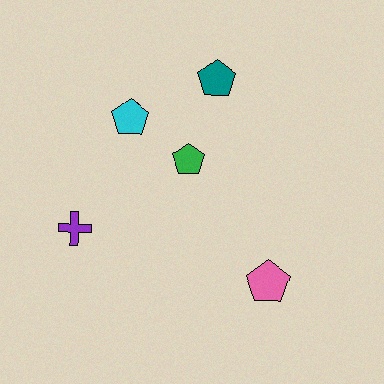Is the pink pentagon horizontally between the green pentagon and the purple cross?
No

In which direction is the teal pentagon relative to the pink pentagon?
The teal pentagon is above the pink pentagon.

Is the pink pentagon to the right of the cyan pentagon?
Yes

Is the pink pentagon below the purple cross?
Yes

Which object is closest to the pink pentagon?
The green pentagon is closest to the pink pentagon.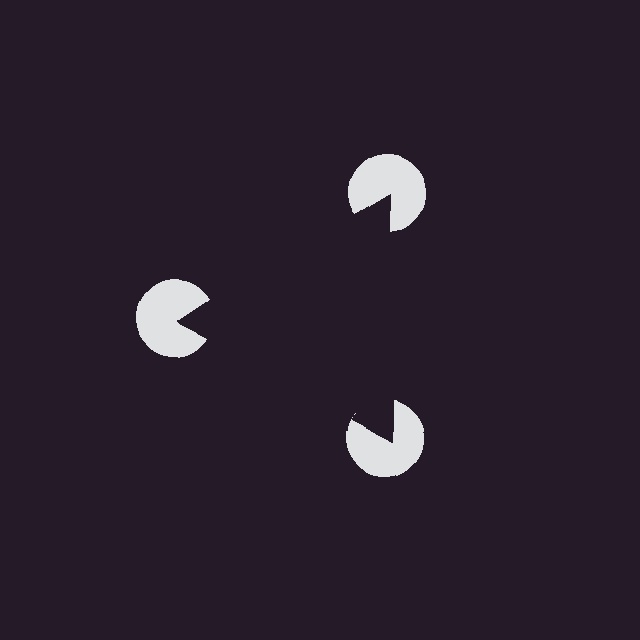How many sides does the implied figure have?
3 sides.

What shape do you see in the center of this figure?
An illusory triangle — its edges are inferred from the aligned wedge cuts in the pac-man discs, not physically drawn.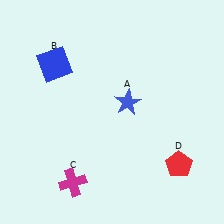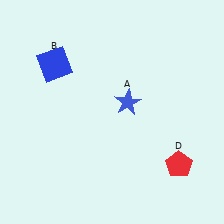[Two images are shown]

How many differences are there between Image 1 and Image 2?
There is 1 difference between the two images.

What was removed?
The magenta cross (C) was removed in Image 2.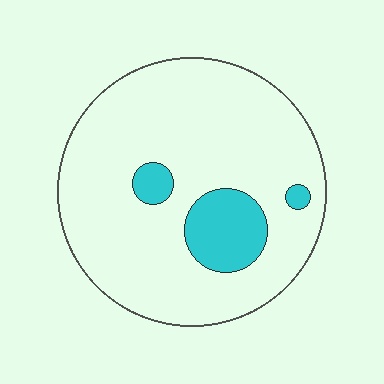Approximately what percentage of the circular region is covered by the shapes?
Approximately 15%.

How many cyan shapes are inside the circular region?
3.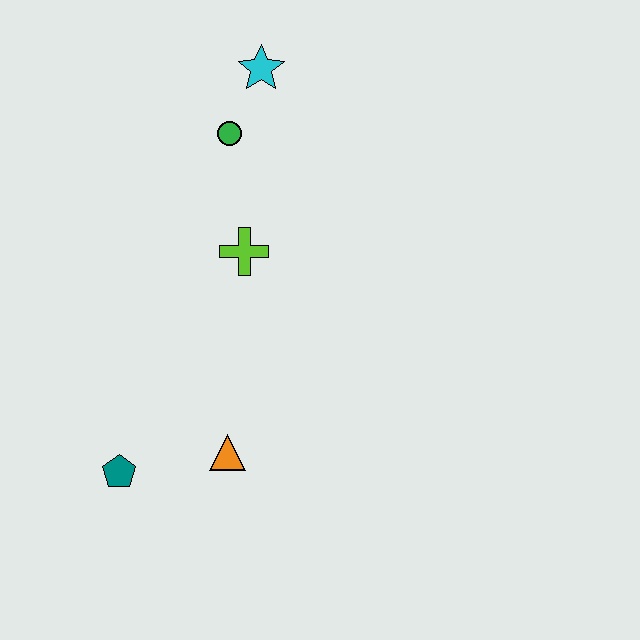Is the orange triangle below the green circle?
Yes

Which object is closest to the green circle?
The cyan star is closest to the green circle.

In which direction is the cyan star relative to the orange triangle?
The cyan star is above the orange triangle.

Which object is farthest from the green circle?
The teal pentagon is farthest from the green circle.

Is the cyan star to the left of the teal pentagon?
No